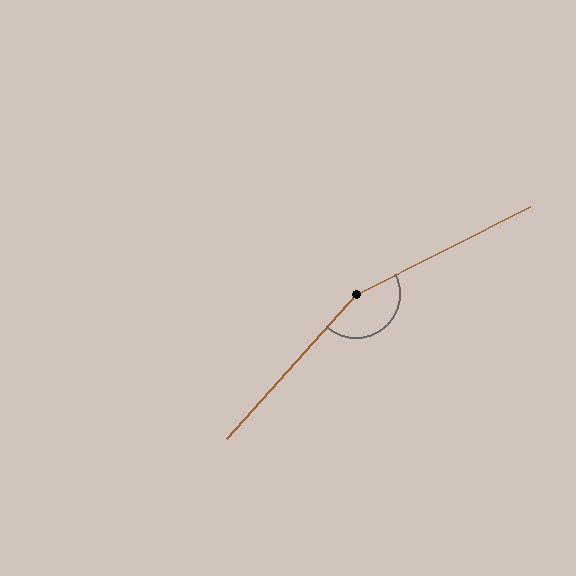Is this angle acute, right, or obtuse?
It is obtuse.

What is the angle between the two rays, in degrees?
Approximately 159 degrees.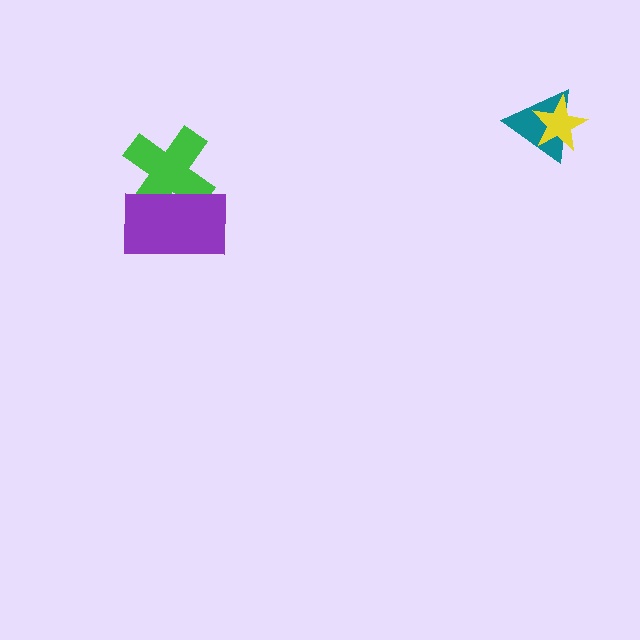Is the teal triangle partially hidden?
Yes, it is partially covered by another shape.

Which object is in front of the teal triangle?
The yellow star is in front of the teal triangle.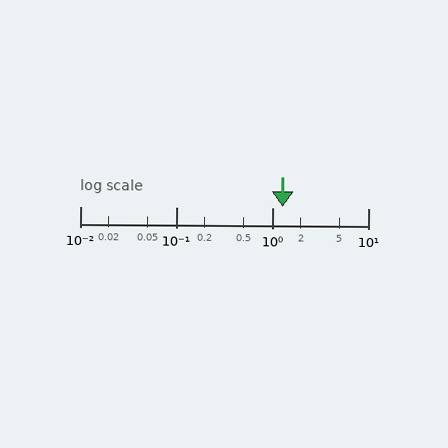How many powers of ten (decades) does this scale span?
The scale spans 3 decades, from 0.01 to 10.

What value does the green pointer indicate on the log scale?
The pointer indicates approximately 1.3.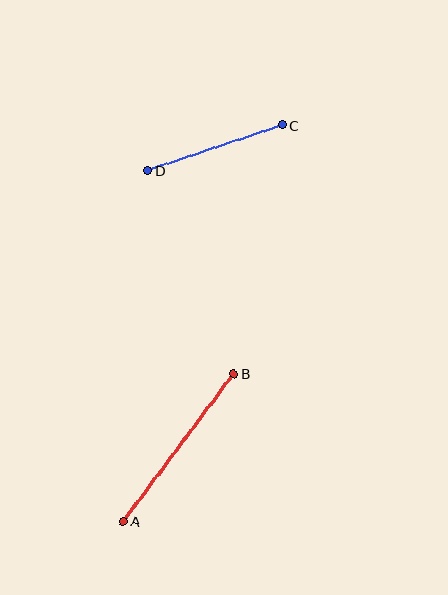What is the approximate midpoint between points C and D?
The midpoint is at approximately (215, 148) pixels.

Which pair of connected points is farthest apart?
Points A and B are farthest apart.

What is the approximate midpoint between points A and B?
The midpoint is at approximately (179, 448) pixels.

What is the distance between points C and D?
The distance is approximately 142 pixels.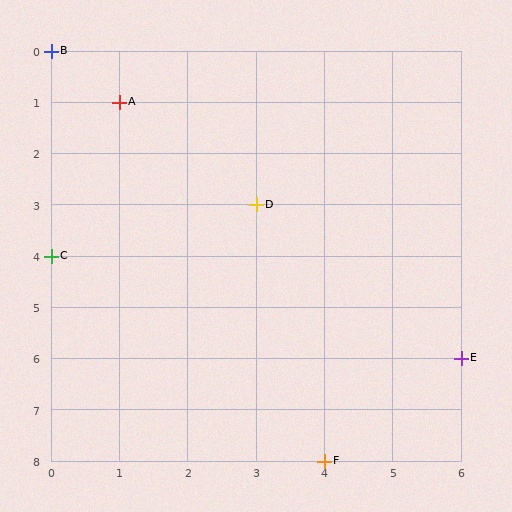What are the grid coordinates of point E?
Point E is at grid coordinates (6, 6).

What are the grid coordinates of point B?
Point B is at grid coordinates (0, 0).